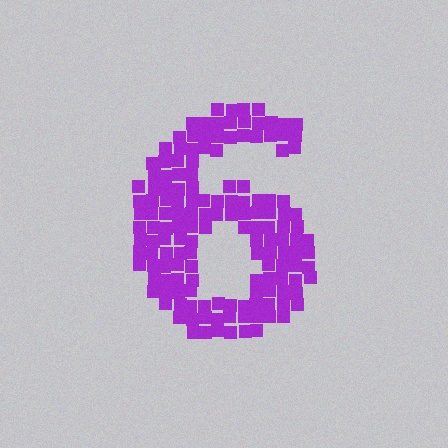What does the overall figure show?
The overall figure shows the digit 6.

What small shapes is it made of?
It is made of small squares.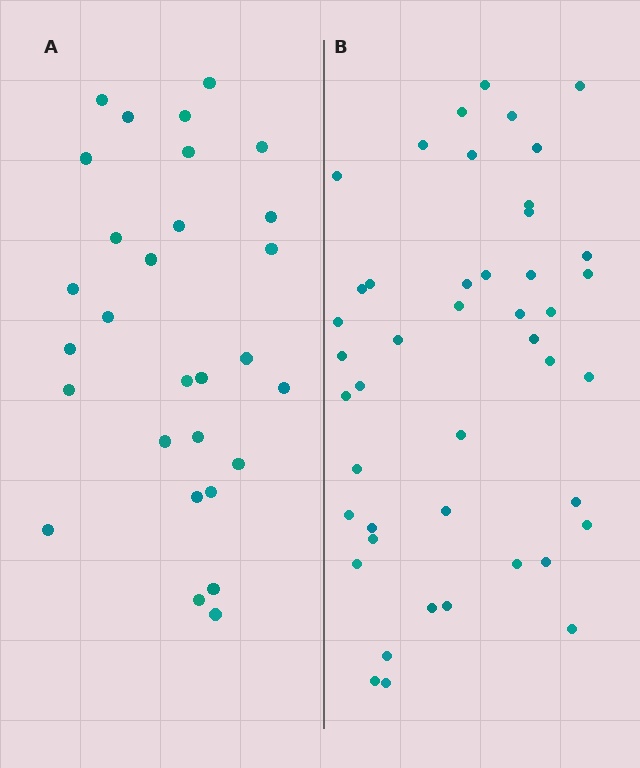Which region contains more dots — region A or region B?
Region B (the right region) has more dots.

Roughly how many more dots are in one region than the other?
Region B has approximately 15 more dots than region A.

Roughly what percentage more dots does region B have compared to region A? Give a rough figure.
About 55% more.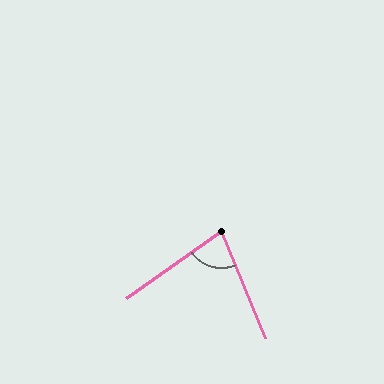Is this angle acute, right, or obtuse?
It is acute.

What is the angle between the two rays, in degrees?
Approximately 77 degrees.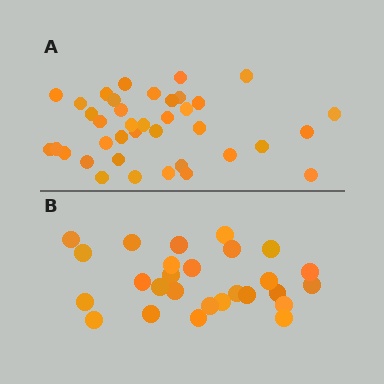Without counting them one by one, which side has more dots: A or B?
Region A (the top region) has more dots.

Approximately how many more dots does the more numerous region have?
Region A has roughly 12 or so more dots than region B.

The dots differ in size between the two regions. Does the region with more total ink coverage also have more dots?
No. Region B has more total ink coverage because its dots are larger, but region A actually contains more individual dots. Total area can be misleading — the number of items is what matters here.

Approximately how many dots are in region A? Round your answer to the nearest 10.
About 40 dots. (The exact count is 38, which rounds to 40.)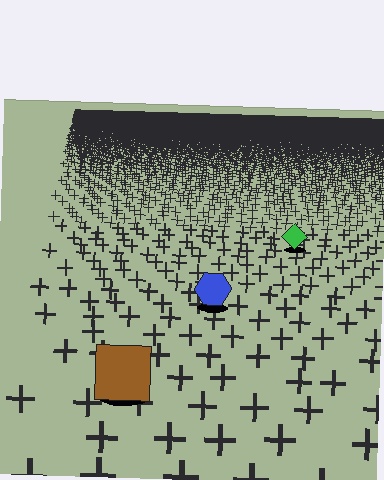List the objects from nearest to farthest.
From nearest to farthest: the brown square, the blue hexagon, the green diamond.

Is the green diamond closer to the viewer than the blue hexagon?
No. The blue hexagon is closer — you can tell from the texture gradient: the ground texture is coarser near it.